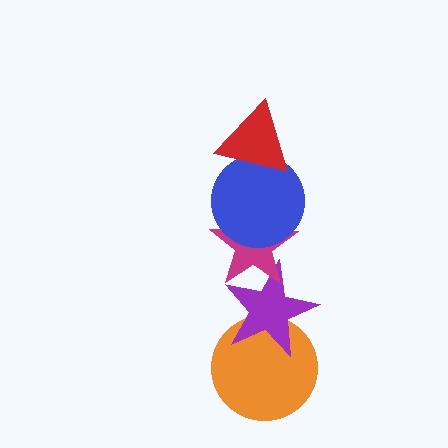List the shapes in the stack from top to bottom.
From top to bottom: the red triangle, the blue circle, the magenta star, the purple star, the orange circle.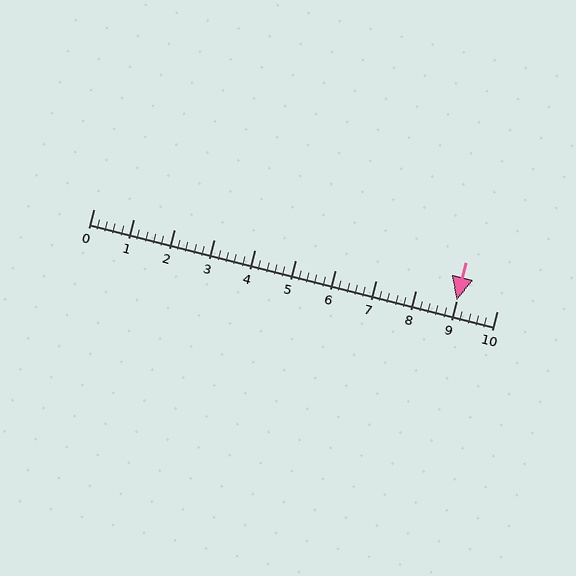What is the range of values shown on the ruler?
The ruler shows values from 0 to 10.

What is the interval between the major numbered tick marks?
The major tick marks are spaced 1 units apart.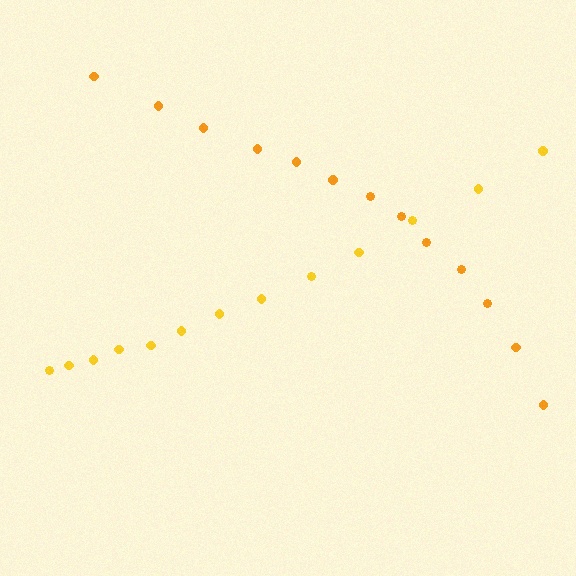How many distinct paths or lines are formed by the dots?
There are 2 distinct paths.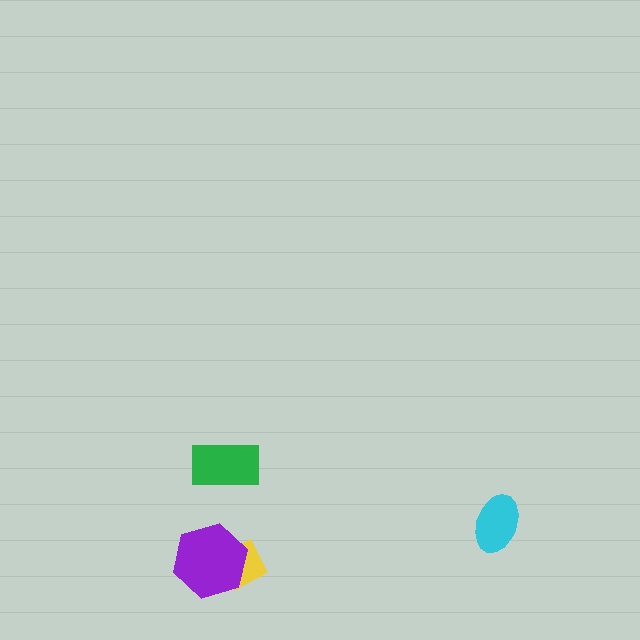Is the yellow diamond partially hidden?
Yes, it is partially covered by another shape.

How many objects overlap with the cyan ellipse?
0 objects overlap with the cyan ellipse.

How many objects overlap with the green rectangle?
0 objects overlap with the green rectangle.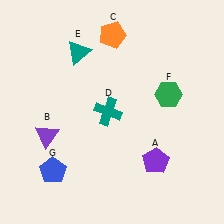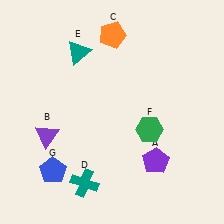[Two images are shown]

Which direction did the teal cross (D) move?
The teal cross (D) moved down.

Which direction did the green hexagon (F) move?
The green hexagon (F) moved down.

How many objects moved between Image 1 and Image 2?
2 objects moved between the two images.